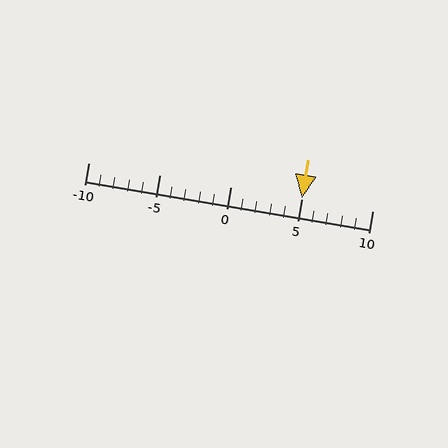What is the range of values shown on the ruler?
The ruler shows values from -10 to 10.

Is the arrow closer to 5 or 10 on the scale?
The arrow is closer to 5.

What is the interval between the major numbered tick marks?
The major tick marks are spaced 5 units apart.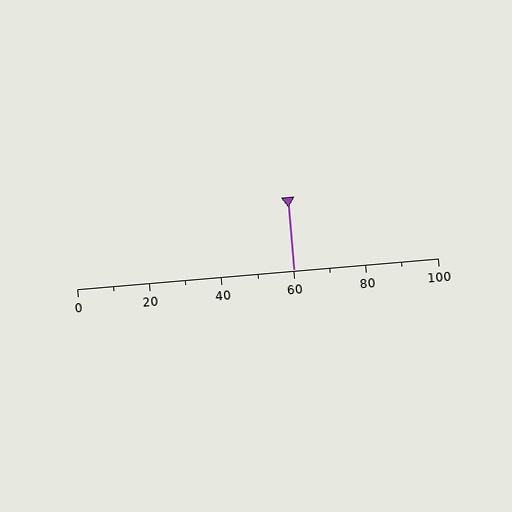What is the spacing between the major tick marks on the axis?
The major ticks are spaced 20 apart.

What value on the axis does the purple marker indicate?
The marker indicates approximately 60.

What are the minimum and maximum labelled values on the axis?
The axis runs from 0 to 100.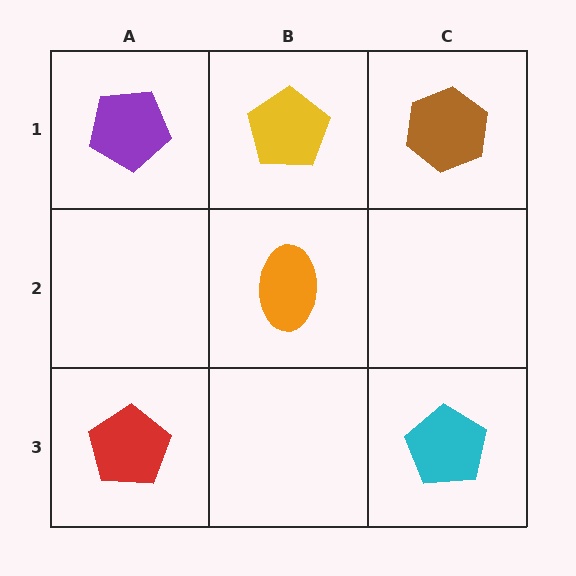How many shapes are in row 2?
1 shape.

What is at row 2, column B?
An orange ellipse.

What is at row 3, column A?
A red pentagon.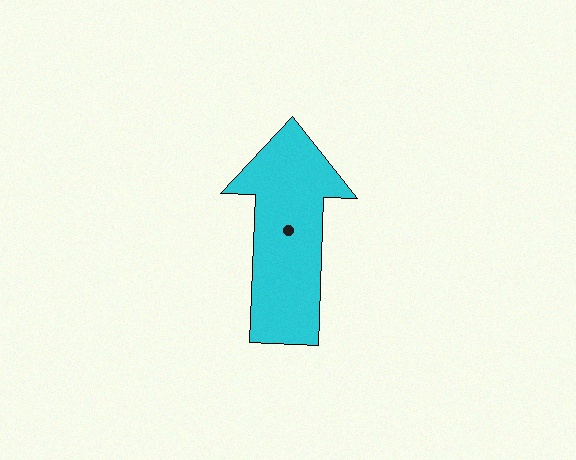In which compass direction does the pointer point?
North.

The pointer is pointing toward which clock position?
Roughly 12 o'clock.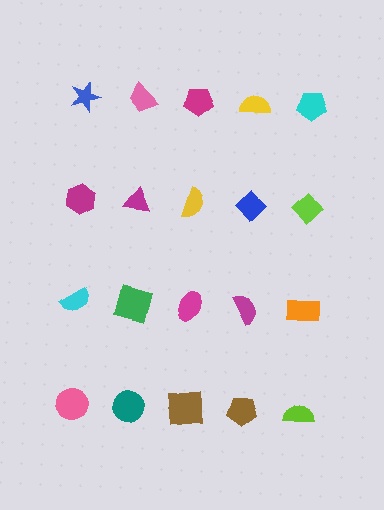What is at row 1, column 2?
A pink trapezoid.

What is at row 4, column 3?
A brown square.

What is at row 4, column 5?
A lime semicircle.